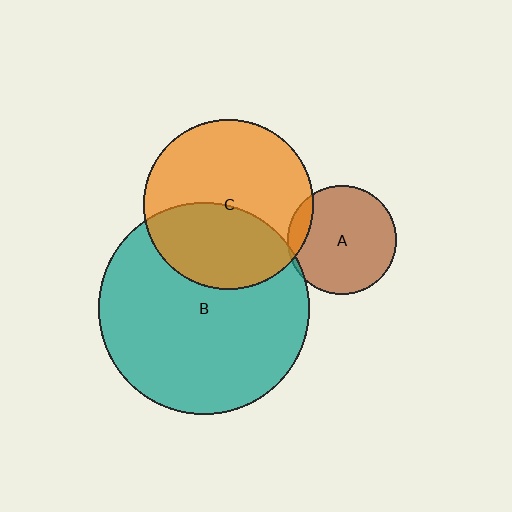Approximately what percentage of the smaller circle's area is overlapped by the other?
Approximately 40%.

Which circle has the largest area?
Circle B (teal).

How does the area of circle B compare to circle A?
Approximately 3.8 times.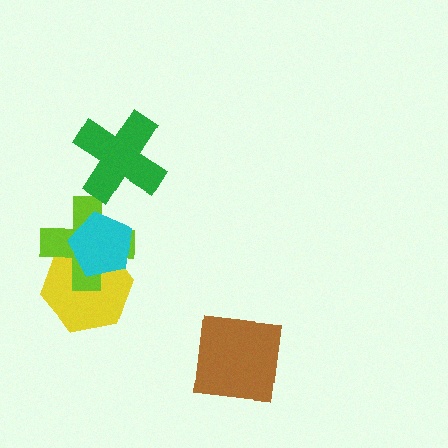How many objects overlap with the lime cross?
2 objects overlap with the lime cross.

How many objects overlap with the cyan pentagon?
2 objects overlap with the cyan pentagon.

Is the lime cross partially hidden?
Yes, it is partially covered by another shape.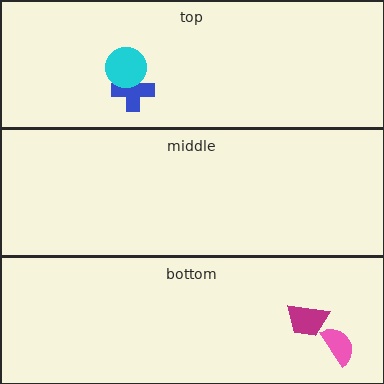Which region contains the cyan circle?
The top region.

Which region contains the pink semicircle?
The bottom region.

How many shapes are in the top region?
2.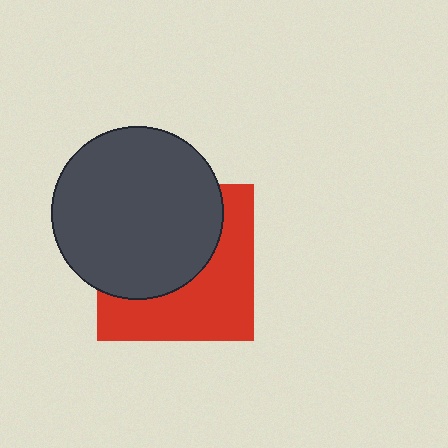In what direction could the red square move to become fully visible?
The red square could move toward the lower-right. That would shift it out from behind the dark gray circle entirely.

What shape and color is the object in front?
The object in front is a dark gray circle.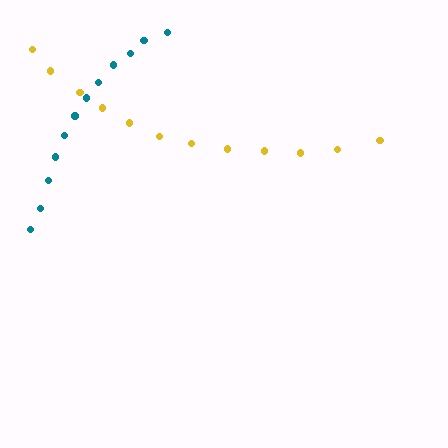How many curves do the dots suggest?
There are 2 distinct paths.